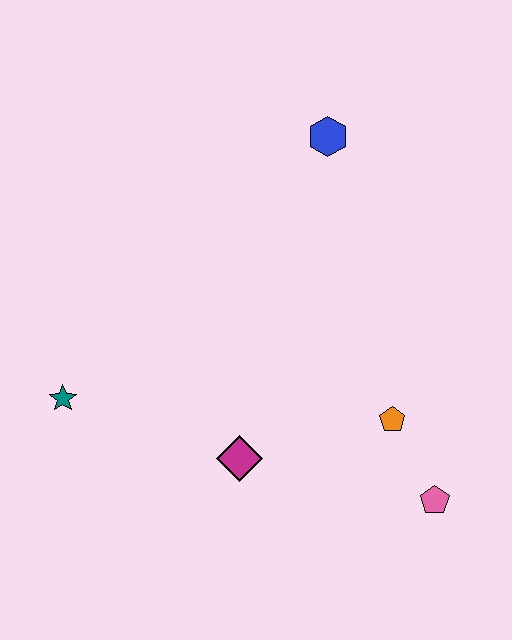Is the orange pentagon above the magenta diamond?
Yes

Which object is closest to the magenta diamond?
The orange pentagon is closest to the magenta diamond.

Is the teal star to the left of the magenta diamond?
Yes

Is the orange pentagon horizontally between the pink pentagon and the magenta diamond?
Yes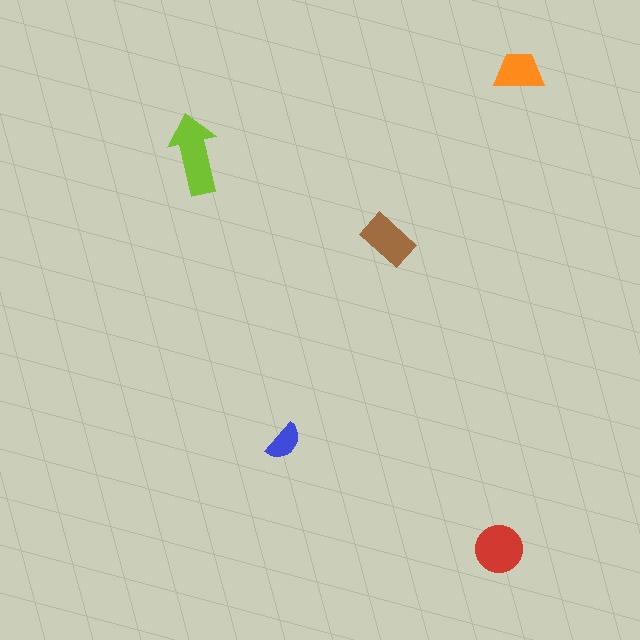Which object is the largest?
The lime arrow.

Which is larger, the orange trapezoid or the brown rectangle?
The brown rectangle.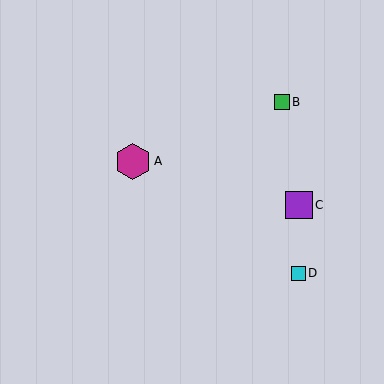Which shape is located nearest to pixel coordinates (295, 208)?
The purple square (labeled C) at (299, 205) is nearest to that location.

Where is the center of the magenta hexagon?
The center of the magenta hexagon is at (133, 161).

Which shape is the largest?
The magenta hexagon (labeled A) is the largest.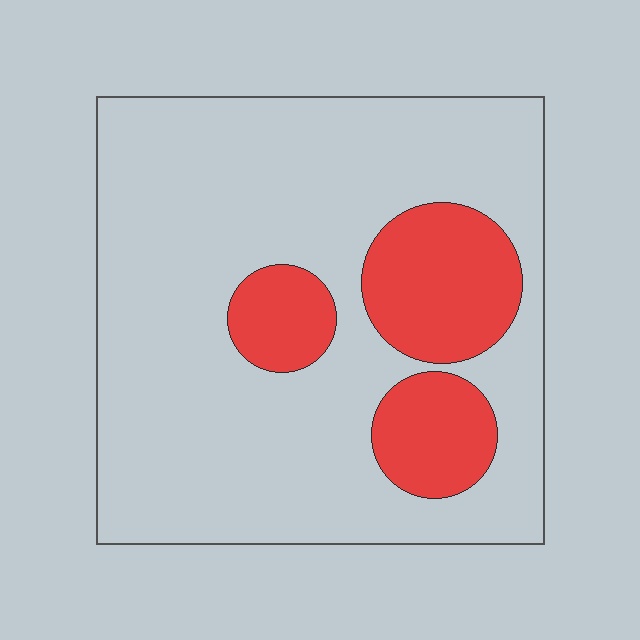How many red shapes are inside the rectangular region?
3.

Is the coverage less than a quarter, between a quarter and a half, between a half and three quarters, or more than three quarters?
Less than a quarter.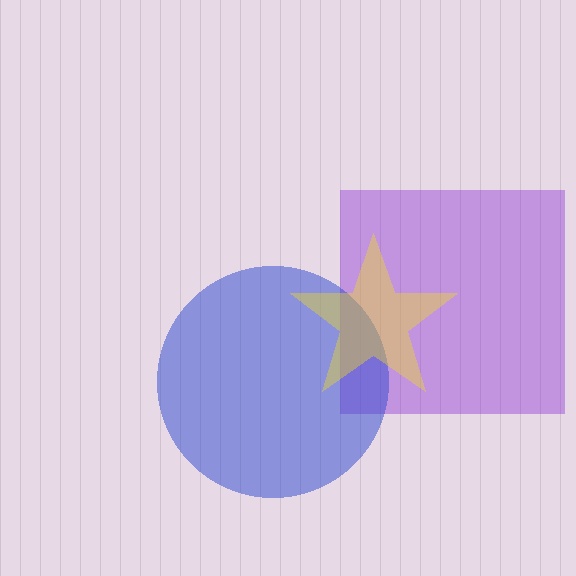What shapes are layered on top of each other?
The layered shapes are: a purple square, a blue circle, a yellow star.